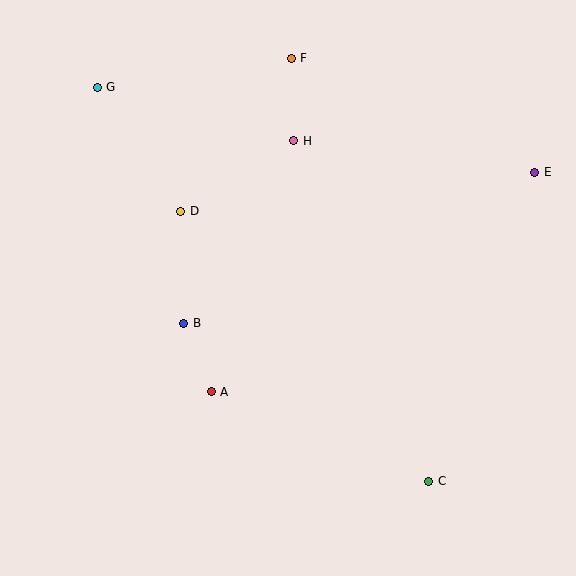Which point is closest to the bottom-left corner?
Point A is closest to the bottom-left corner.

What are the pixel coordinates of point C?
Point C is at (429, 481).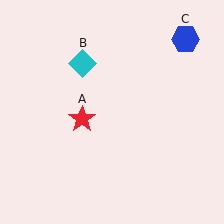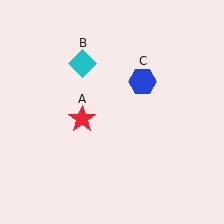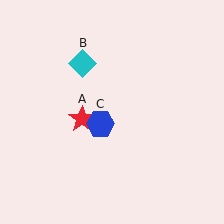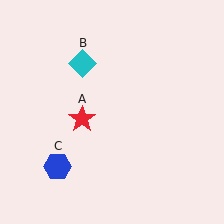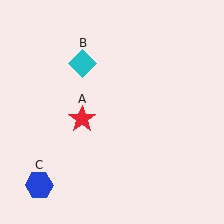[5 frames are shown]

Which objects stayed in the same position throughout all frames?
Red star (object A) and cyan diamond (object B) remained stationary.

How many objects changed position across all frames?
1 object changed position: blue hexagon (object C).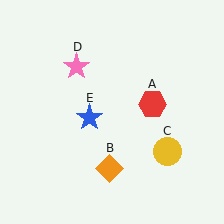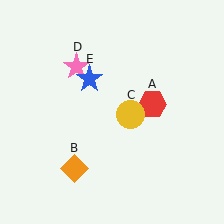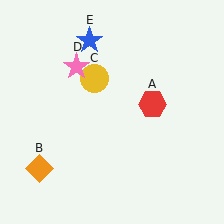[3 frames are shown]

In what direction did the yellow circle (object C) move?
The yellow circle (object C) moved up and to the left.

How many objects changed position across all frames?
3 objects changed position: orange diamond (object B), yellow circle (object C), blue star (object E).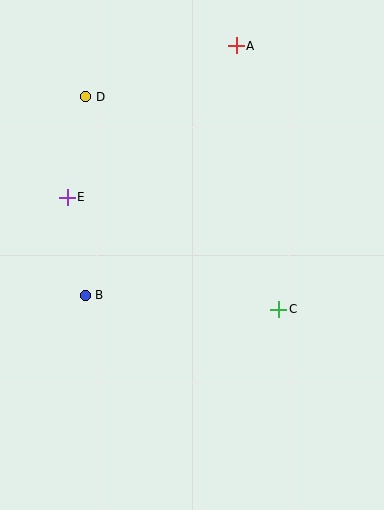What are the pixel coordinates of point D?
Point D is at (86, 97).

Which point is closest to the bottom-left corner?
Point B is closest to the bottom-left corner.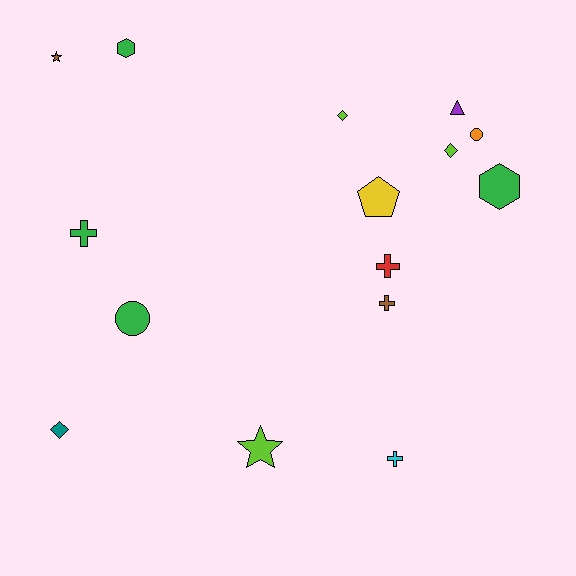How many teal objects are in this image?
There is 1 teal object.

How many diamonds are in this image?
There are 3 diamonds.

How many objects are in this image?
There are 15 objects.